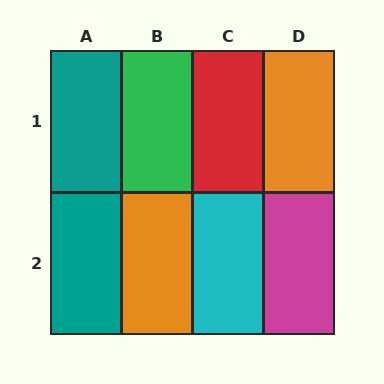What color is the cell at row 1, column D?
Orange.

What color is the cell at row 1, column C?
Red.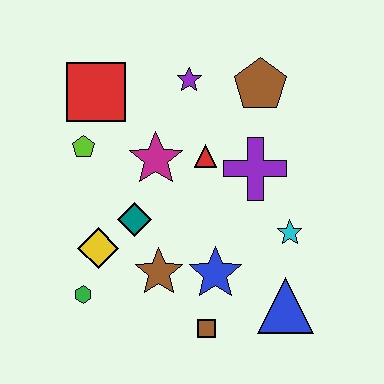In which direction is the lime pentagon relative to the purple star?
The lime pentagon is to the left of the purple star.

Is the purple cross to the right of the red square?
Yes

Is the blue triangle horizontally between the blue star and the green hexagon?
No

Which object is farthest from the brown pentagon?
The green hexagon is farthest from the brown pentagon.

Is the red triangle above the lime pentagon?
No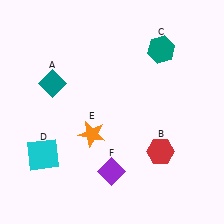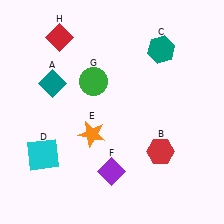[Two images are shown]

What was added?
A green circle (G), a red diamond (H) were added in Image 2.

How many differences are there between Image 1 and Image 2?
There are 2 differences between the two images.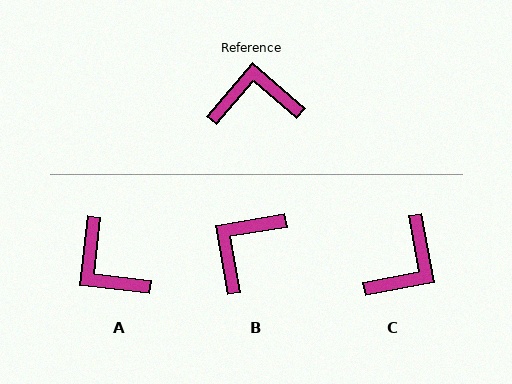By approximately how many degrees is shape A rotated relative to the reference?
Approximately 124 degrees counter-clockwise.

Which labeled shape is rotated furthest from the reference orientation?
C, about 129 degrees away.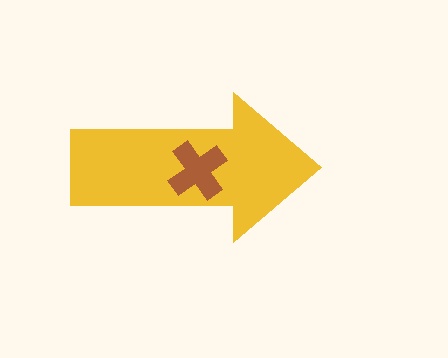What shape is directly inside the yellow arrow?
The brown cross.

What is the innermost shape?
The brown cross.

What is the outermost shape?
The yellow arrow.